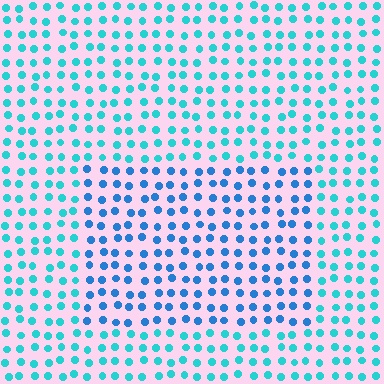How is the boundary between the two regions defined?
The boundary is defined purely by a slight shift in hue (about 30 degrees). Spacing, size, and orientation are identical on both sides.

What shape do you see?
I see a rectangle.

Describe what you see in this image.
The image is filled with small cyan elements in a uniform arrangement. A rectangle-shaped region is visible where the elements are tinted to a slightly different hue, forming a subtle color boundary.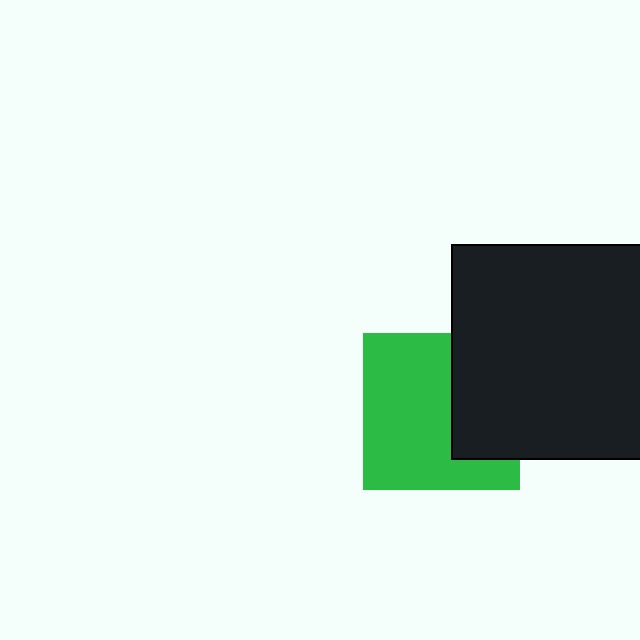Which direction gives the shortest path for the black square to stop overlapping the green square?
Moving right gives the shortest separation.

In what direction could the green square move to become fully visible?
The green square could move left. That would shift it out from behind the black square entirely.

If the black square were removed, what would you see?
You would see the complete green square.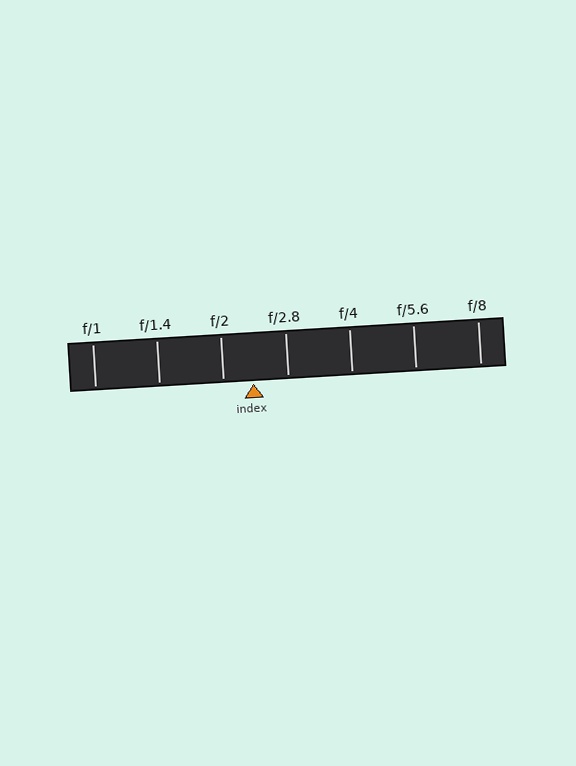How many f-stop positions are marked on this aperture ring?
There are 7 f-stop positions marked.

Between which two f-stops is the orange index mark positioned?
The index mark is between f/2 and f/2.8.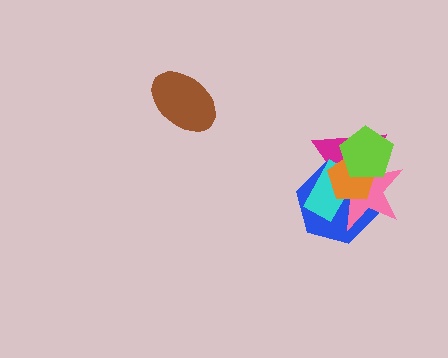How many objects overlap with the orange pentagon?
5 objects overlap with the orange pentagon.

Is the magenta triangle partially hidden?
Yes, it is partially covered by another shape.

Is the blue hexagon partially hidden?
Yes, it is partially covered by another shape.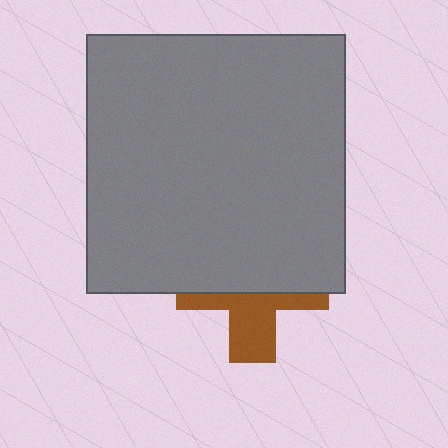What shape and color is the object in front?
The object in front is a gray square.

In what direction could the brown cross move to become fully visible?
The brown cross could move down. That would shift it out from behind the gray square entirely.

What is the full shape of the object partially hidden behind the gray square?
The partially hidden object is a brown cross.